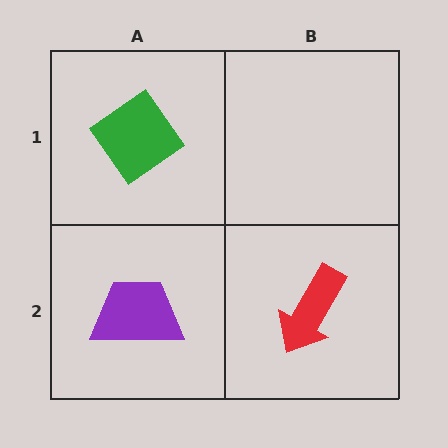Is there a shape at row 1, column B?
No, that cell is empty.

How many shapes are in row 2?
2 shapes.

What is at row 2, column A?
A purple trapezoid.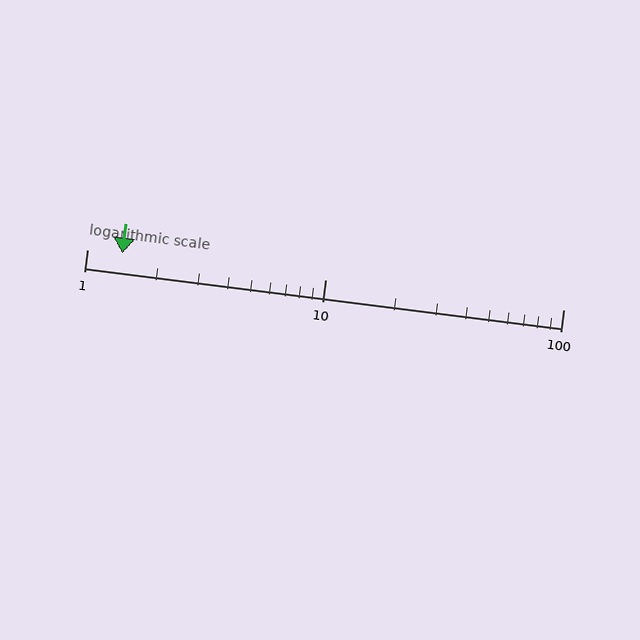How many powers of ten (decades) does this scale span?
The scale spans 2 decades, from 1 to 100.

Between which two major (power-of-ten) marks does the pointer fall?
The pointer is between 1 and 10.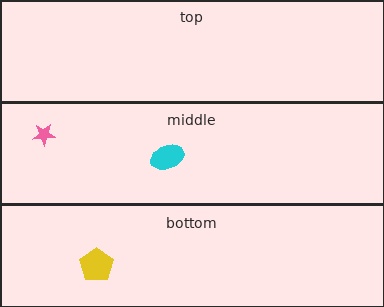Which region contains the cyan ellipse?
The middle region.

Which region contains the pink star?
The middle region.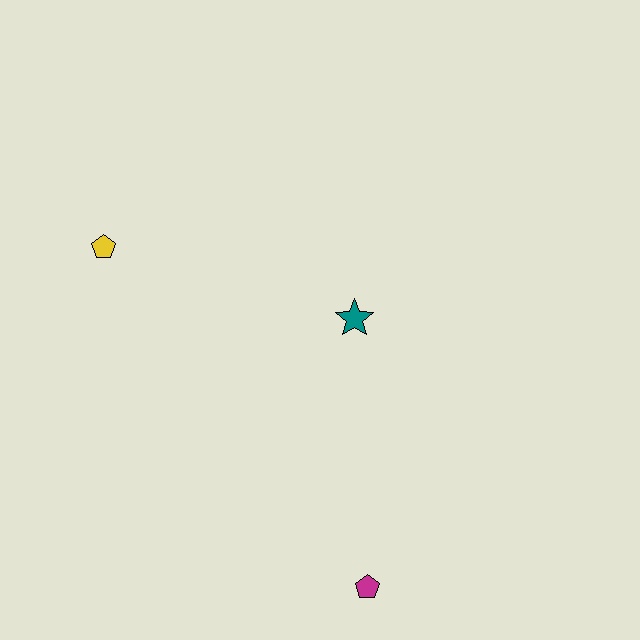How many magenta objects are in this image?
There is 1 magenta object.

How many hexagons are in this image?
There are no hexagons.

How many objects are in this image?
There are 3 objects.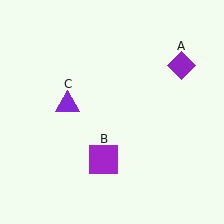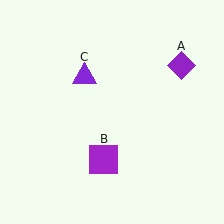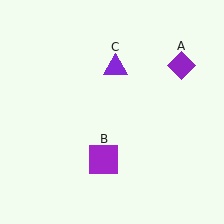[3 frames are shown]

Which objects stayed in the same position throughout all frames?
Purple diamond (object A) and purple square (object B) remained stationary.